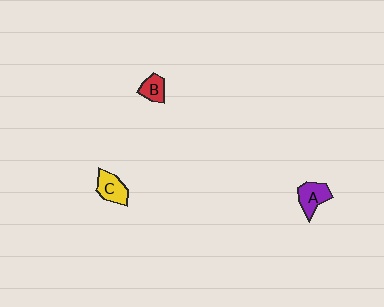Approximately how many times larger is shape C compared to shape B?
Approximately 1.3 times.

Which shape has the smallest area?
Shape B (red).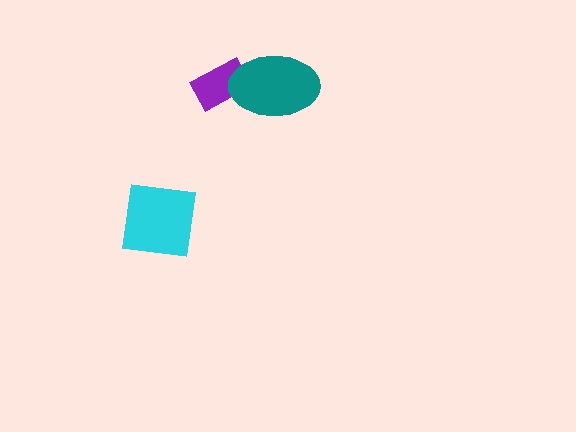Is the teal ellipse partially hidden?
No, no other shape covers it.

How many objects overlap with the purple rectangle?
1 object overlaps with the purple rectangle.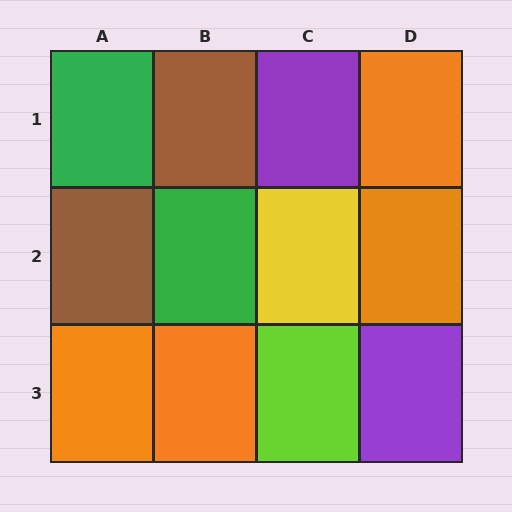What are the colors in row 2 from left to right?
Brown, green, yellow, orange.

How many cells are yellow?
1 cell is yellow.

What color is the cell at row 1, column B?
Brown.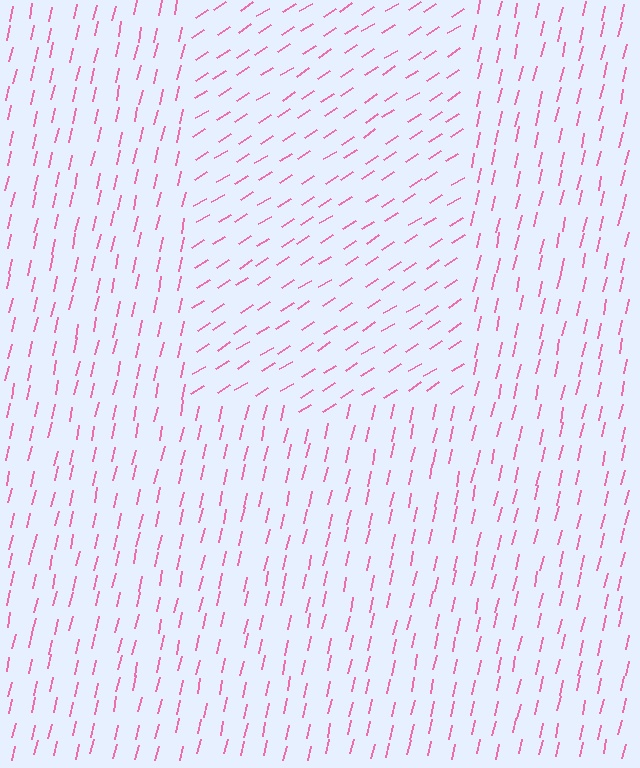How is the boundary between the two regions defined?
The boundary is defined purely by a change in line orientation (approximately 45 degrees difference). All lines are the same color and thickness.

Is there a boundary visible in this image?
Yes, there is a texture boundary formed by a change in line orientation.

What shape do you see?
I see a rectangle.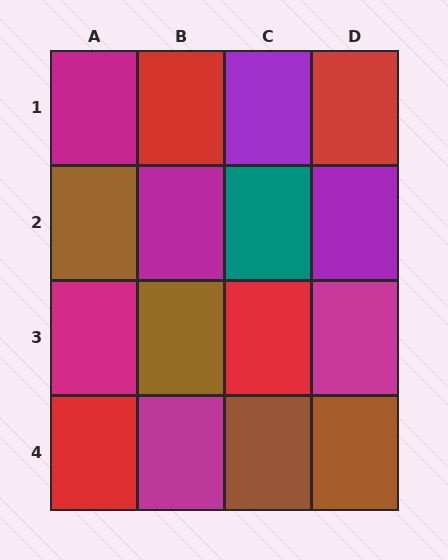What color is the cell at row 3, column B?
Brown.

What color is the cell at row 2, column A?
Brown.